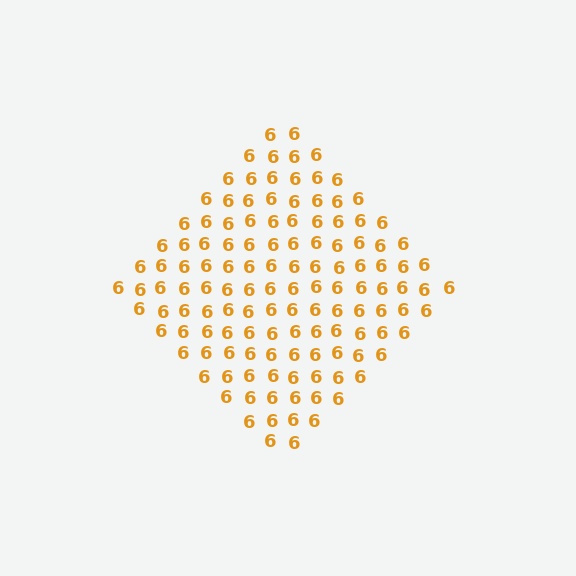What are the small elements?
The small elements are digit 6's.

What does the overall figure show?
The overall figure shows a diamond.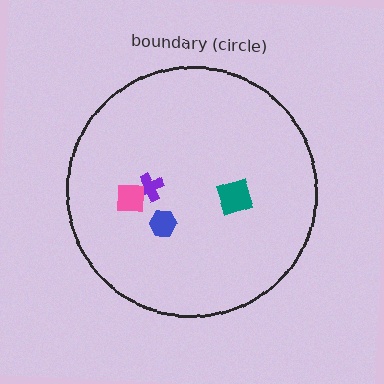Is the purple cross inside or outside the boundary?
Inside.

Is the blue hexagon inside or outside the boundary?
Inside.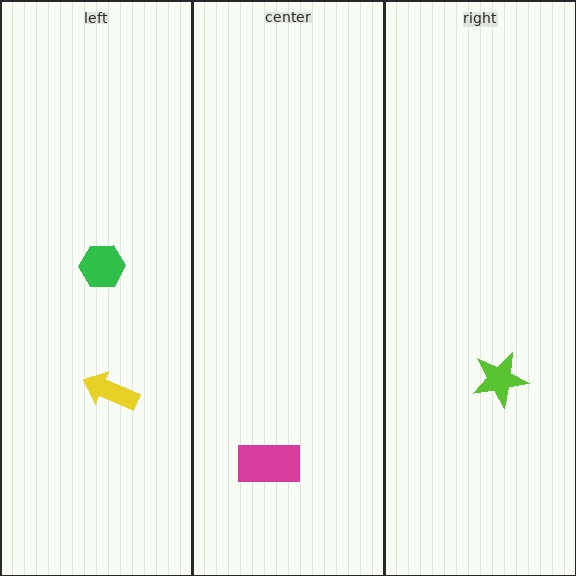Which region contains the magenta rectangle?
The center region.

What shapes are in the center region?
The magenta rectangle.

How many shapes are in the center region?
1.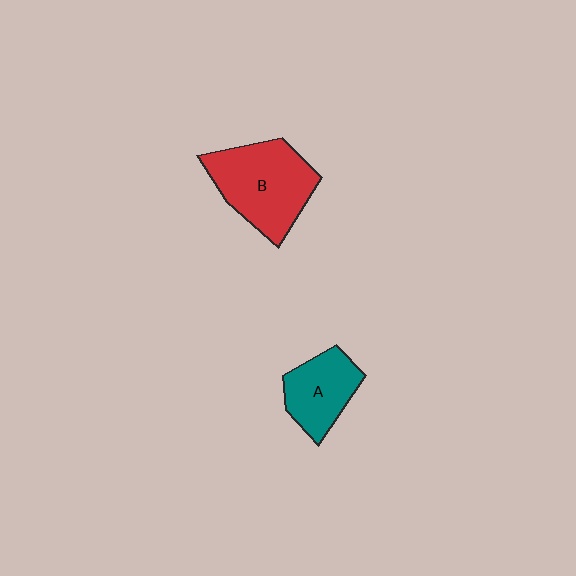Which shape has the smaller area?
Shape A (teal).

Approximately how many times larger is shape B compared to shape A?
Approximately 1.6 times.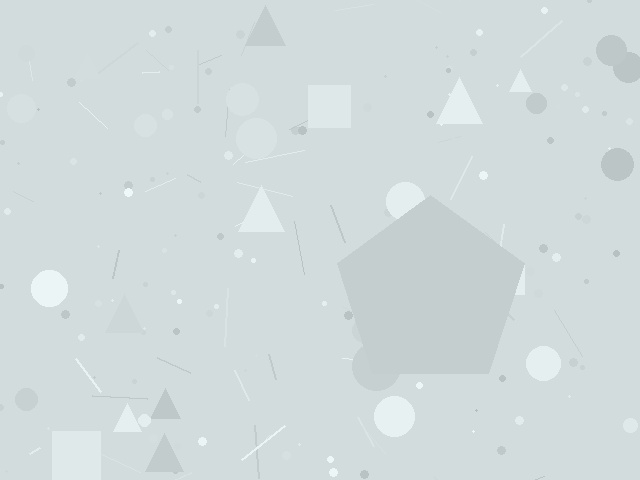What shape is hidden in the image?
A pentagon is hidden in the image.